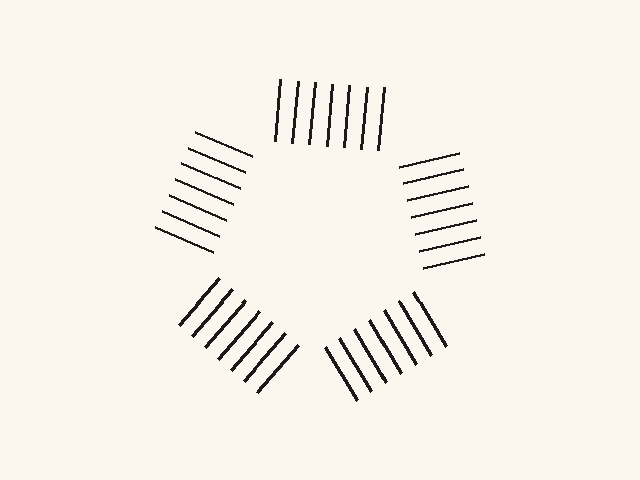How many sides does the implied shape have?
5 sides — the line-ends trace a pentagon.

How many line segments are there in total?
35 — 7 along each of the 5 edges.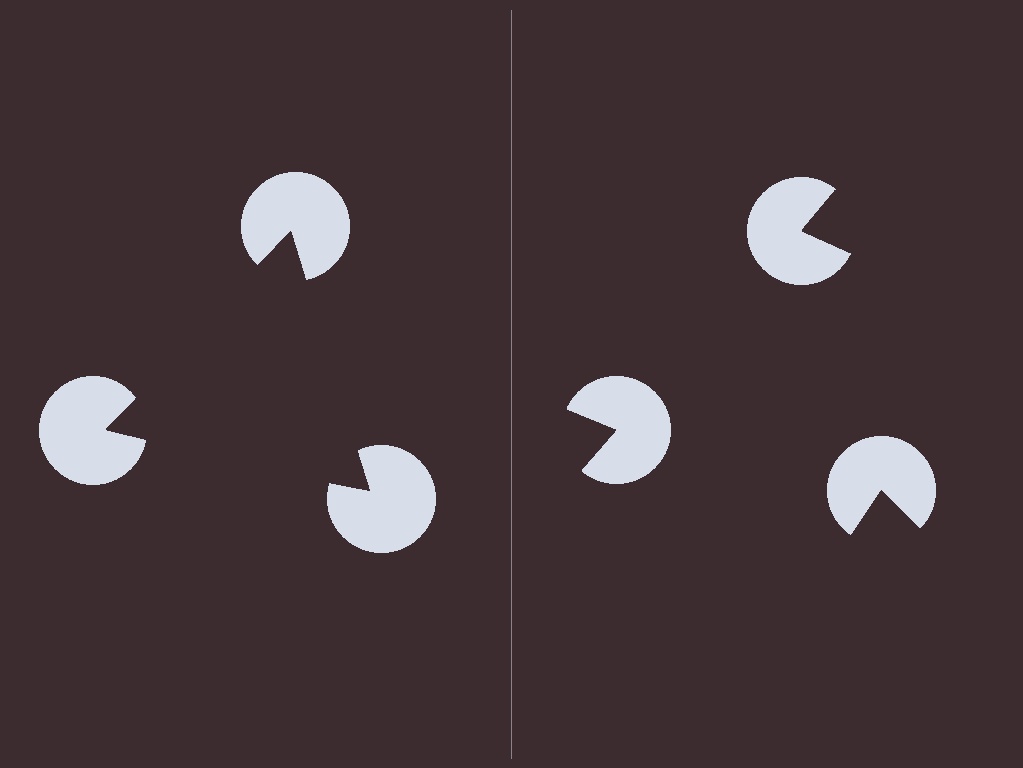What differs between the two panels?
The pac-man discs are positioned identically on both sides; only the wedge orientations differ. On the left they align to a triangle; on the right they are misaligned.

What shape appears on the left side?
An illusory triangle.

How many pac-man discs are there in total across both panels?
6 — 3 on each side.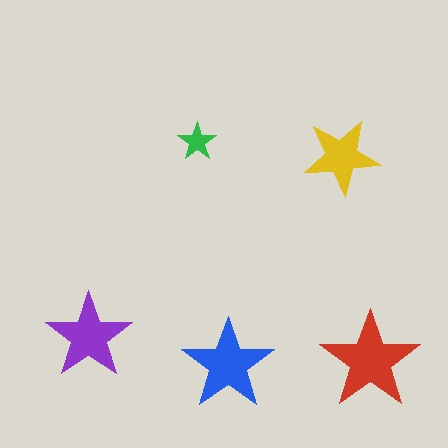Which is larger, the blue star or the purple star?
The blue one.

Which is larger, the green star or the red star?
The red one.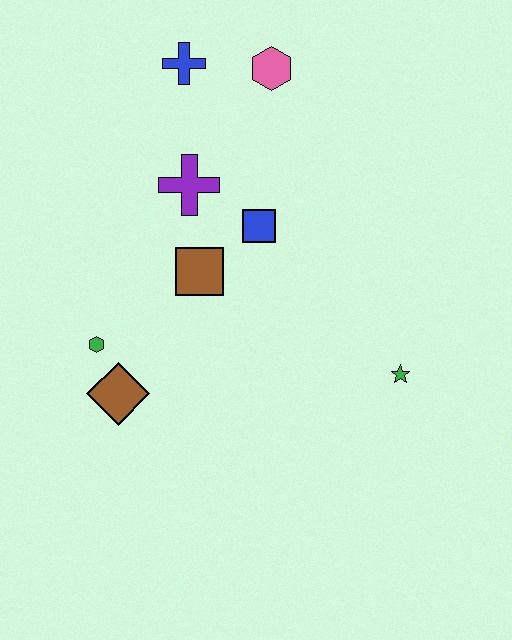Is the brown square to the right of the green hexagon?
Yes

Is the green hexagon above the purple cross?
No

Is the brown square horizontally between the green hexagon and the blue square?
Yes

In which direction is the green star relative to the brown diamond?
The green star is to the right of the brown diamond.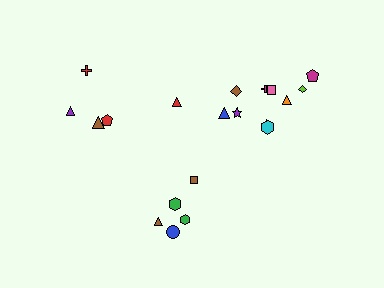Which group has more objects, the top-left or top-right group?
The top-right group.